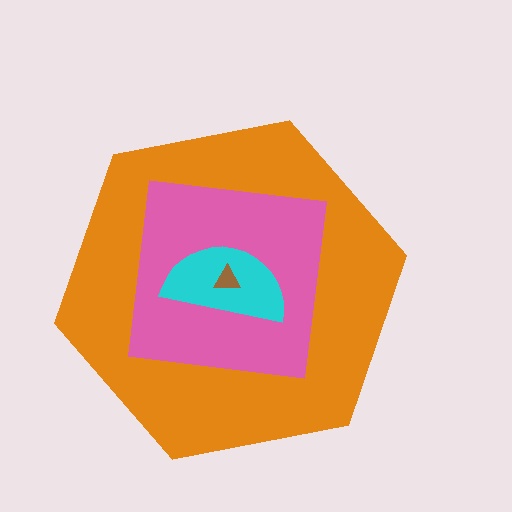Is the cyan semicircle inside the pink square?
Yes.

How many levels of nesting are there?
4.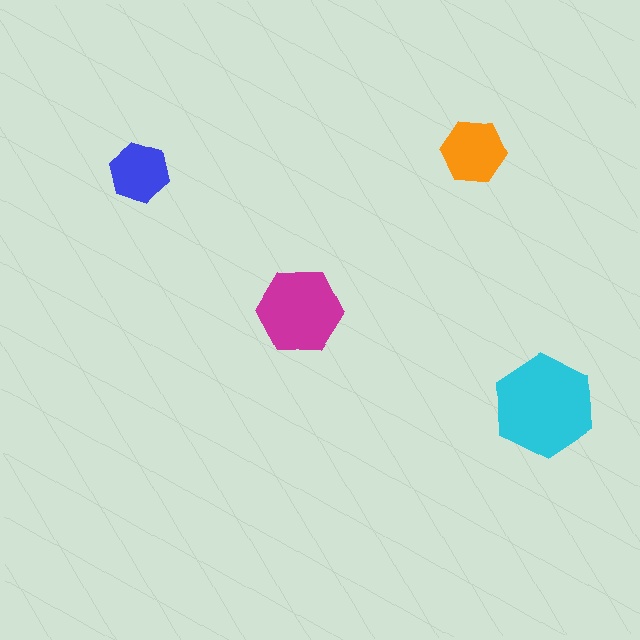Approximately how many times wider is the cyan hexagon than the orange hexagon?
About 1.5 times wider.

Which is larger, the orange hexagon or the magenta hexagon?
The magenta one.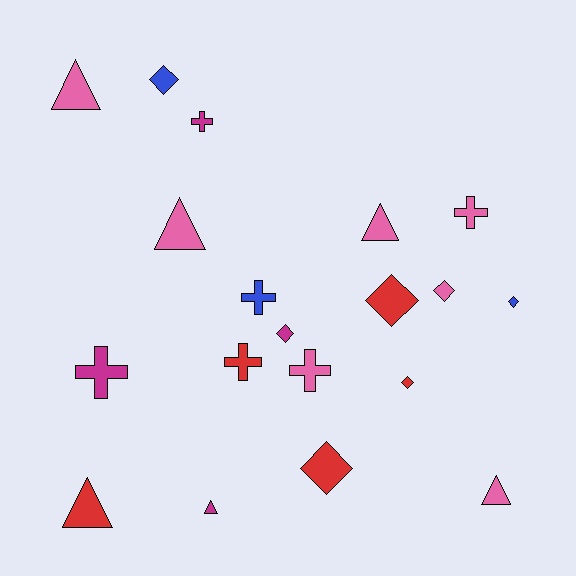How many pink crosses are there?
There are 2 pink crosses.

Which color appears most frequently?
Pink, with 7 objects.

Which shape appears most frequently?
Diamond, with 7 objects.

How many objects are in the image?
There are 19 objects.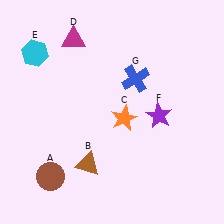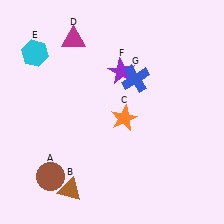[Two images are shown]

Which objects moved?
The objects that moved are: the brown triangle (B), the purple star (F).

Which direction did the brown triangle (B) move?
The brown triangle (B) moved down.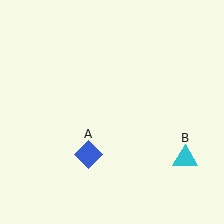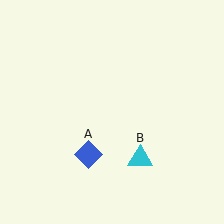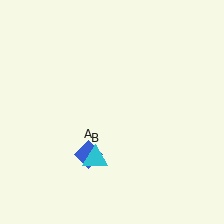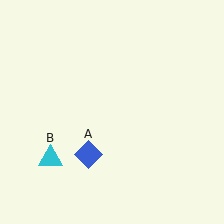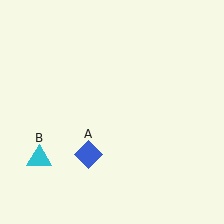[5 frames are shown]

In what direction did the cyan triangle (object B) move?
The cyan triangle (object B) moved left.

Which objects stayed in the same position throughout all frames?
Blue diamond (object A) remained stationary.